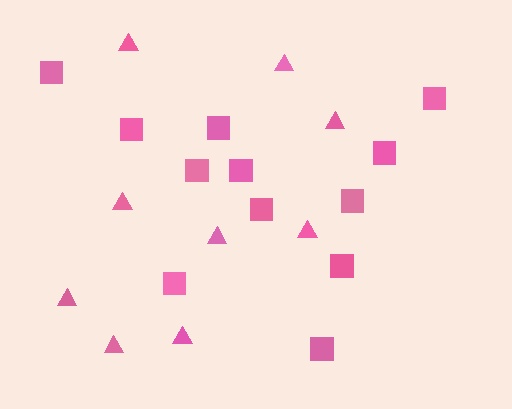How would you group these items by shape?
There are 2 groups: one group of squares (12) and one group of triangles (9).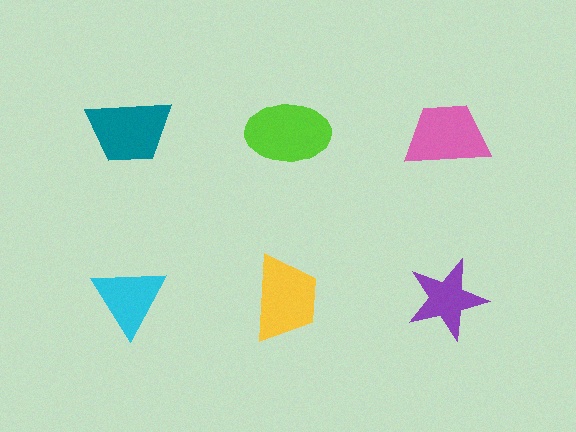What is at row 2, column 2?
A yellow trapezoid.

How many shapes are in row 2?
3 shapes.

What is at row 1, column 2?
A lime ellipse.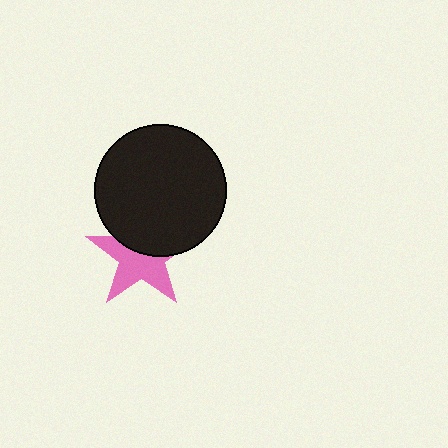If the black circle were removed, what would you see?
You would see the complete pink star.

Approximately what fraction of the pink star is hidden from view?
Roughly 43% of the pink star is hidden behind the black circle.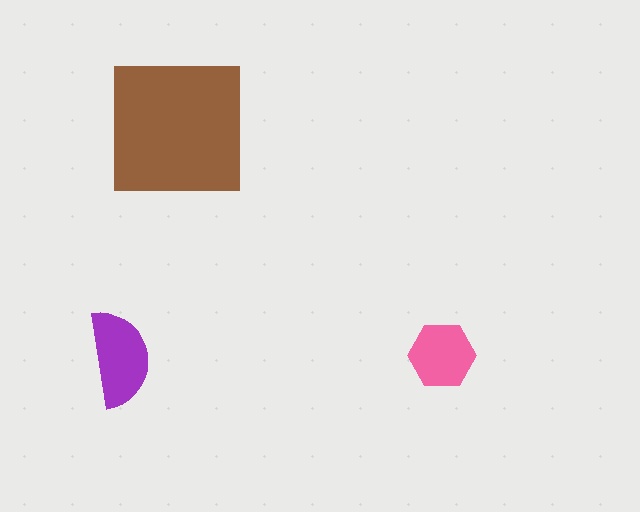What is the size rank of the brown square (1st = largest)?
1st.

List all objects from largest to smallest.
The brown square, the purple semicircle, the pink hexagon.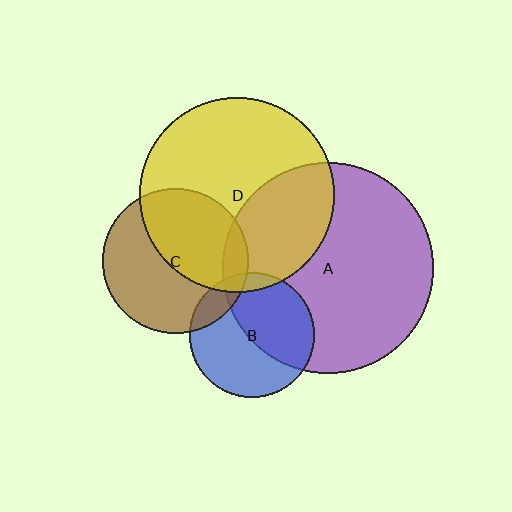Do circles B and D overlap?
Yes.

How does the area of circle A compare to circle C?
Approximately 2.1 times.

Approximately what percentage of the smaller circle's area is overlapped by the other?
Approximately 5%.